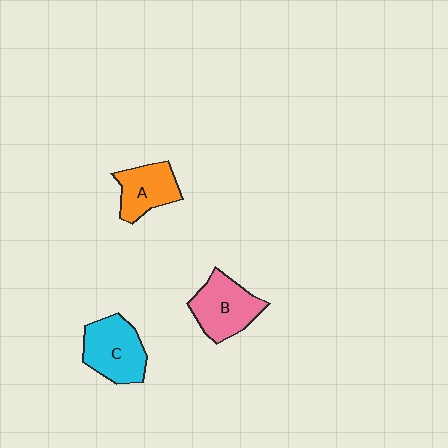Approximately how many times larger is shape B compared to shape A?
Approximately 1.2 times.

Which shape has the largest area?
Shape C (cyan).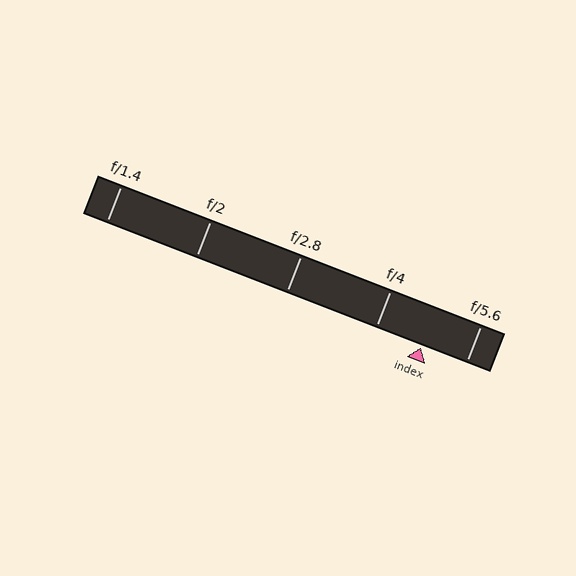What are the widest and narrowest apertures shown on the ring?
The widest aperture shown is f/1.4 and the narrowest is f/5.6.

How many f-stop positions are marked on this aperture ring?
There are 5 f-stop positions marked.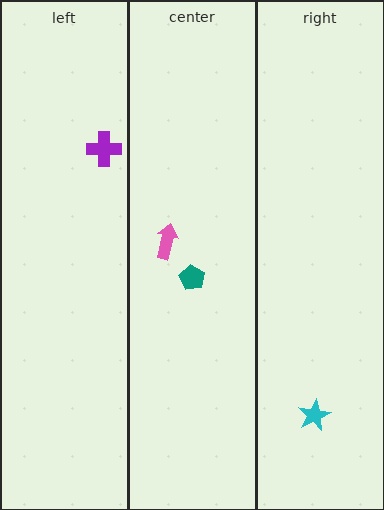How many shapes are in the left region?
1.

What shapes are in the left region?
The purple cross.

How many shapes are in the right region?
1.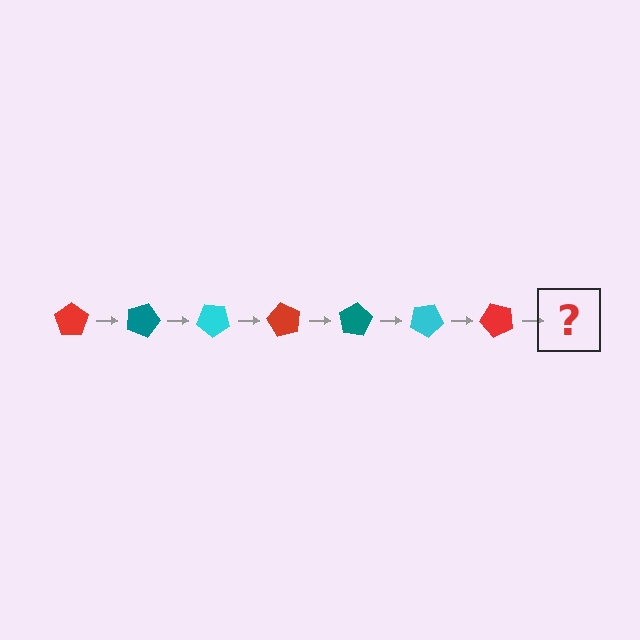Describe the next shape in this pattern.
It should be a teal pentagon, rotated 140 degrees from the start.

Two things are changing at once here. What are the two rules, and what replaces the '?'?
The two rules are that it rotates 20 degrees each step and the color cycles through red, teal, and cyan. The '?' should be a teal pentagon, rotated 140 degrees from the start.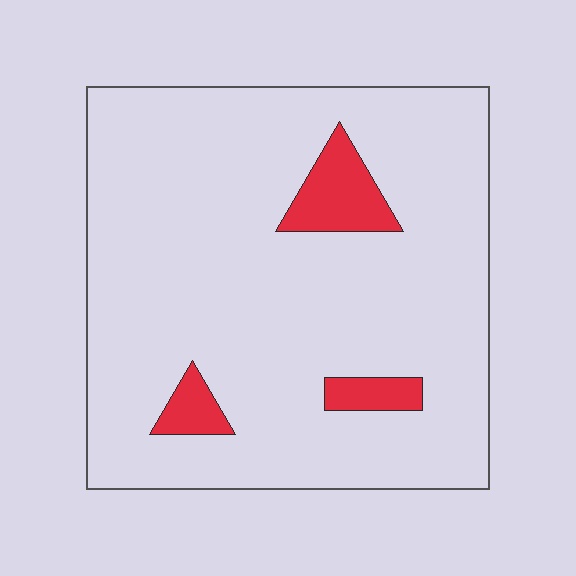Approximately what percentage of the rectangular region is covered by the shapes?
Approximately 10%.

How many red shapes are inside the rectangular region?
3.